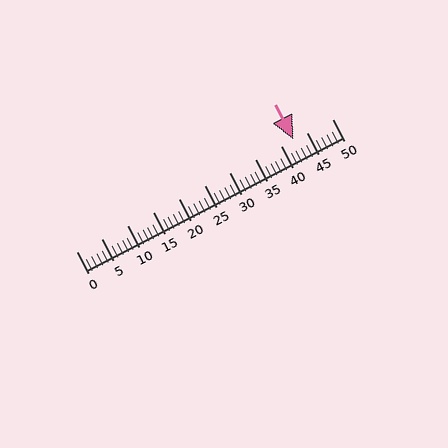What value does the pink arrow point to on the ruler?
The pink arrow points to approximately 42.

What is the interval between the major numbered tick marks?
The major tick marks are spaced 5 units apart.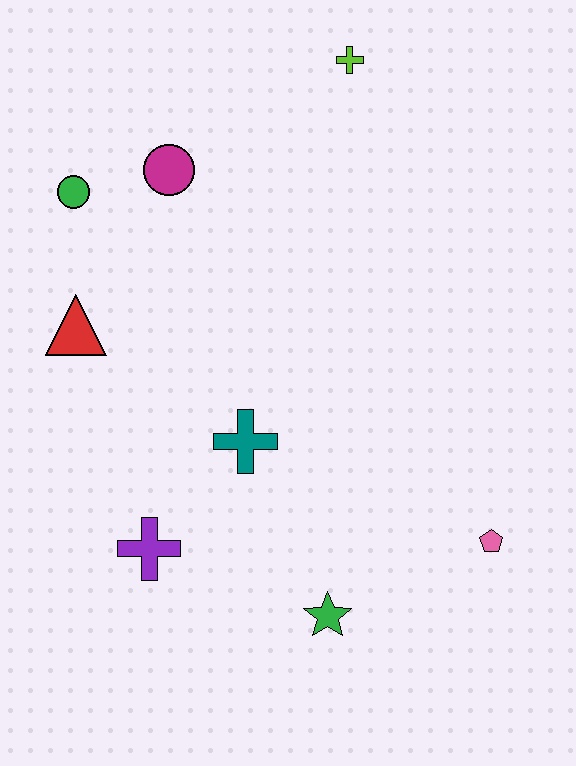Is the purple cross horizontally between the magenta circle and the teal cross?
No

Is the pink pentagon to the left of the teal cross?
No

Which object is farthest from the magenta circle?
The pink pentagon is farthest from the magenta circle.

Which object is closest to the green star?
The pink pentagon is closest to the green star.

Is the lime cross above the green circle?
Yes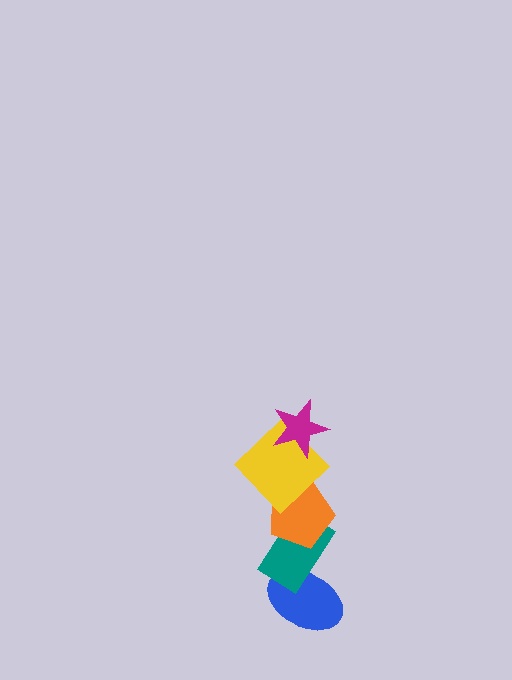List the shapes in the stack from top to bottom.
From top to bottom: the magenta star, the yellow diamond, the orange pentagon, the teal rectangle, the blue ellipse.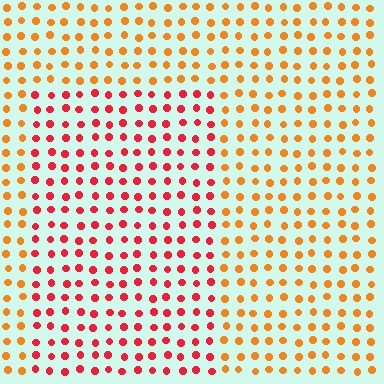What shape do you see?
I see a rectangle.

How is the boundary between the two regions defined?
The boundary is defined purely by a slight shift in hue (about 37 degrees). Spacing, size, and orientation are identical on both sides.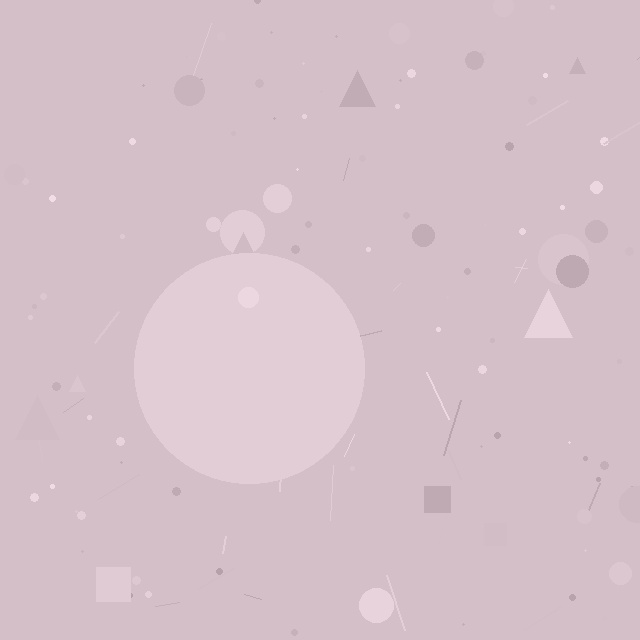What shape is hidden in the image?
A circle is hidden in the image.